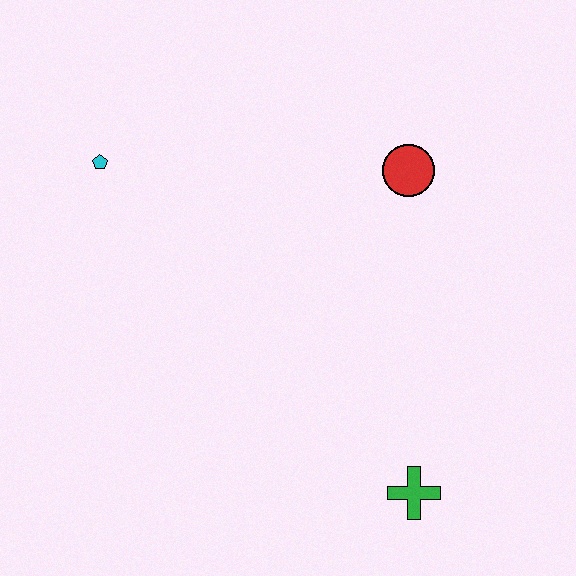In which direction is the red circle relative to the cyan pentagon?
The red circle is to the right of the cyan pentagon.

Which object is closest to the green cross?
The red circle is closest to the green cross.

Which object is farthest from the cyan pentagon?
The green cross is farthest from the cyan pentagon.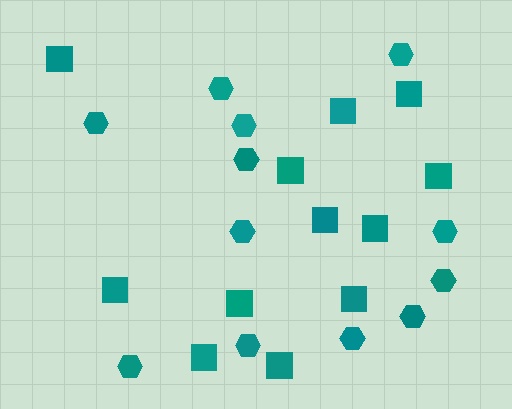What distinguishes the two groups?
There are 2 groups: one group of squares (12) and one group of hexagons (12).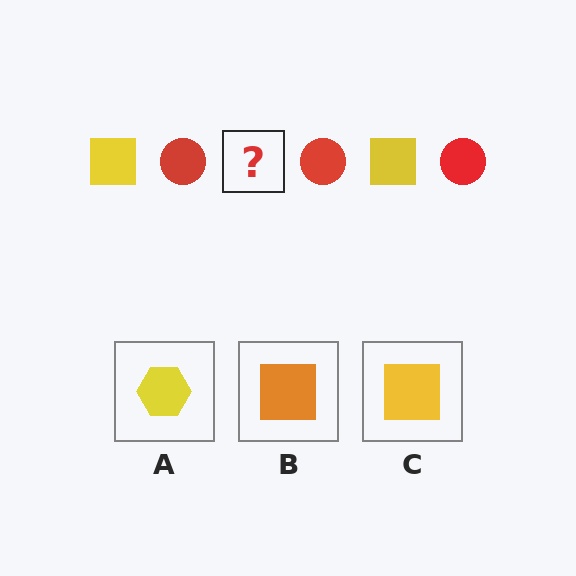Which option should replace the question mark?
Option C.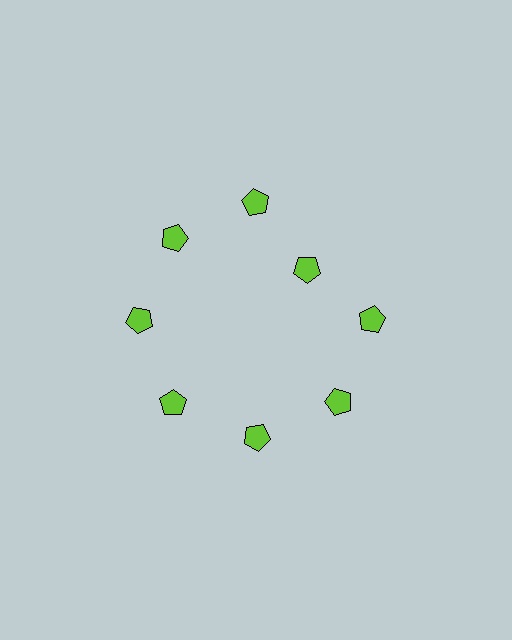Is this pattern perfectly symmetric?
No. The 8 lime pentagons are arranged in a ring, but one element near the 2 o'clock position is pulled inward toward the center, breaking the 8-fold rotational symmetry.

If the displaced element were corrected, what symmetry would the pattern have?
It would have 8-fold rotational symmetry — the pattern would map onto itself every 45 degrees.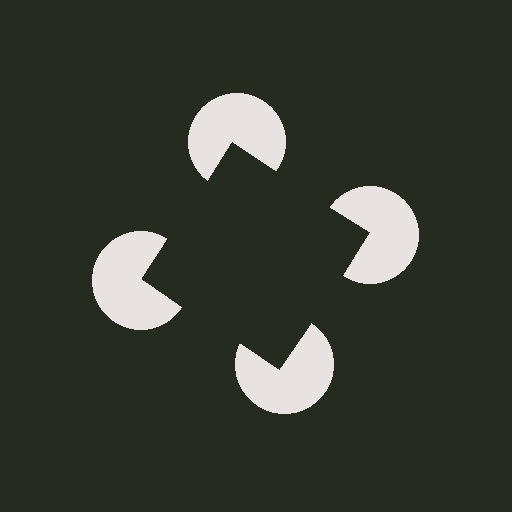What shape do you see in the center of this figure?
An illusory square — its edges are inferred from the aligned wedge cuts in the pac-man discs, not physically drawn.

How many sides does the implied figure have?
4 sides.